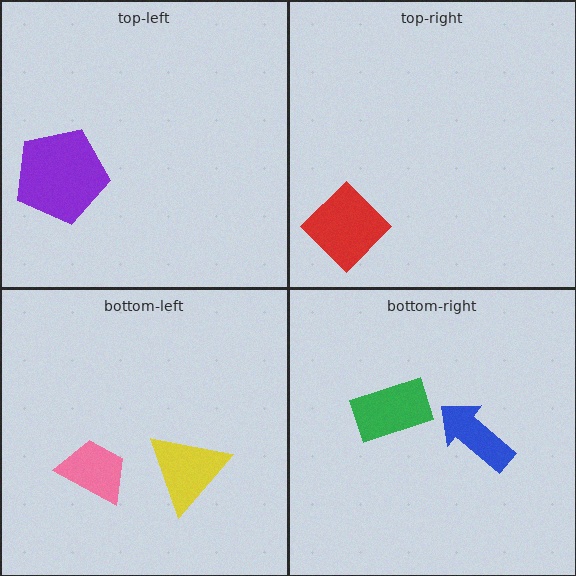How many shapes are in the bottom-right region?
2.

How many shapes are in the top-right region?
1.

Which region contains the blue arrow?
The bottom-right region.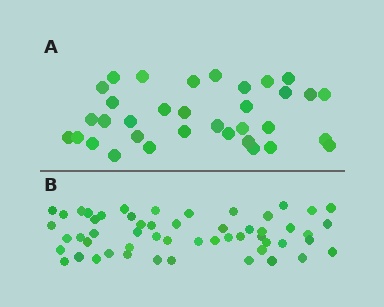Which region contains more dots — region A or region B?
Region B (the bottom region) has more dots.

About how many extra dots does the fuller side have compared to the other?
Region B has approximately 20 more dots than region A.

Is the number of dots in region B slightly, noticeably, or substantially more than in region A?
Region B has substantially more. The ratio is roughly 1.6 to 1.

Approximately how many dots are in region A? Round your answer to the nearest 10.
About 30 dots. (The exact count is 34, which rounds to 30.)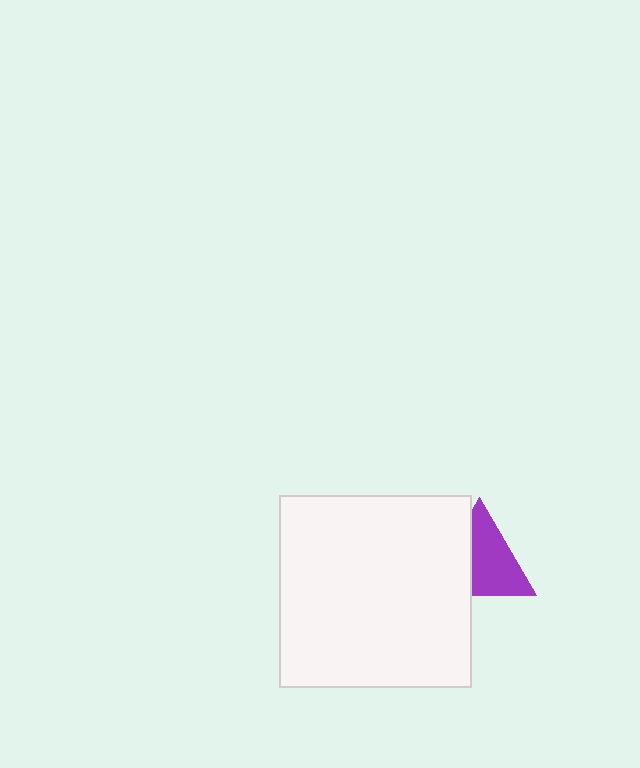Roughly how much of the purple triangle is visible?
About half of it is visible (roughly 63%).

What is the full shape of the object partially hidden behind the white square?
The partially hidden object is a purple triangle.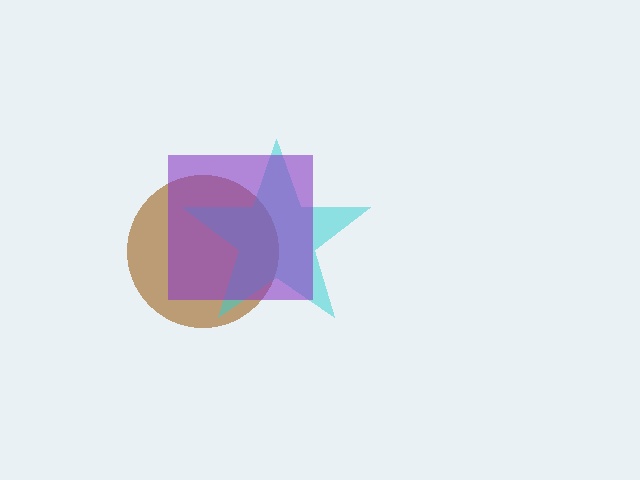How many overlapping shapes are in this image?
There are 3 overlapping shapes in the image.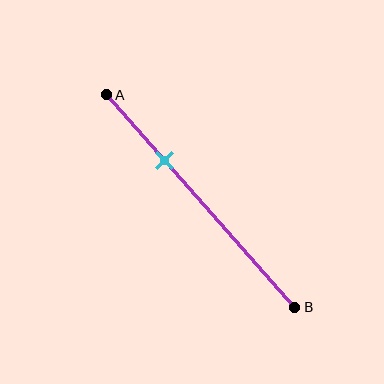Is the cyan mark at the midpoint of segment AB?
No, the mark is at about 30% from A, not at the 50% midpoint.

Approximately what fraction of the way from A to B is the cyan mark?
The cyan mark is approximately 30% of the way from A to B.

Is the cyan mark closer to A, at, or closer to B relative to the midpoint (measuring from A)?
The cyan mark is closer to point A than the midpoint of segment AB.